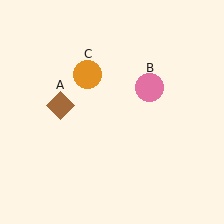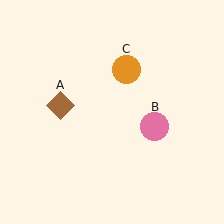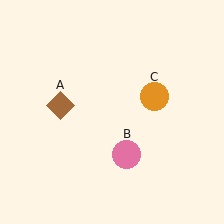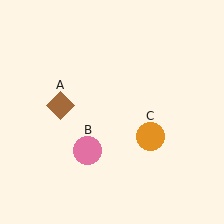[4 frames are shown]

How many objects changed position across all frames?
2 objects changed position: pink circle (object B), orange circle (object C).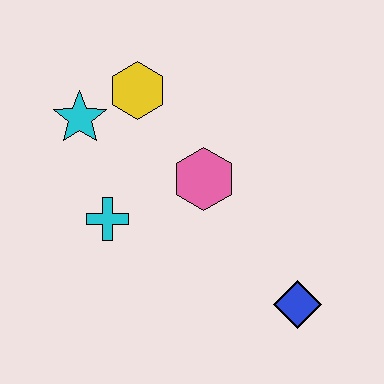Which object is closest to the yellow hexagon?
The cyan star is closest to the yellow hexagon.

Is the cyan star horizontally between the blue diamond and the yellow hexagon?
No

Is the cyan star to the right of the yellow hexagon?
No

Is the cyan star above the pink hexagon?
Yes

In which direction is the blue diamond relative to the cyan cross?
The blue diamond is to the right of the cyan cross.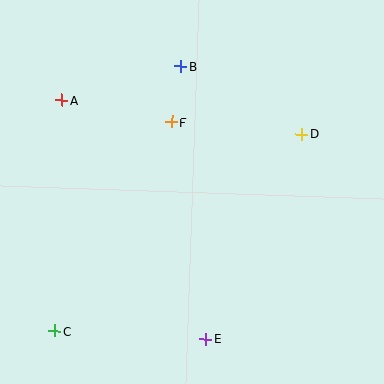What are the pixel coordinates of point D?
Point D is at (302, 134).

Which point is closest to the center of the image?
Point F at (172, 122) is closest to the center.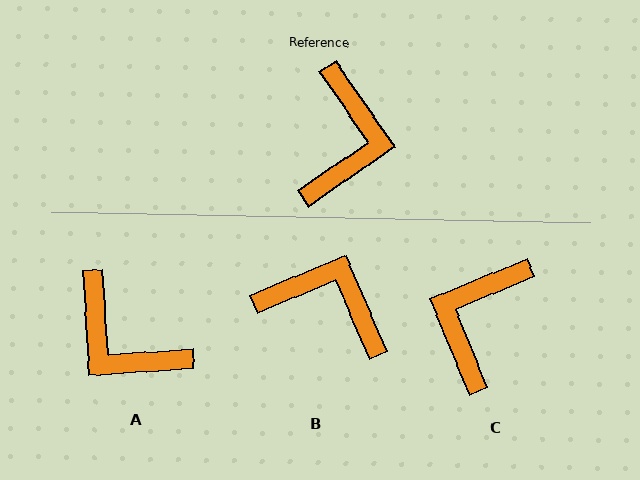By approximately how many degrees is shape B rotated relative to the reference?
Approximately 78 degrees counter-clockwise.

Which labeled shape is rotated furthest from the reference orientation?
C, about 168 degrees away.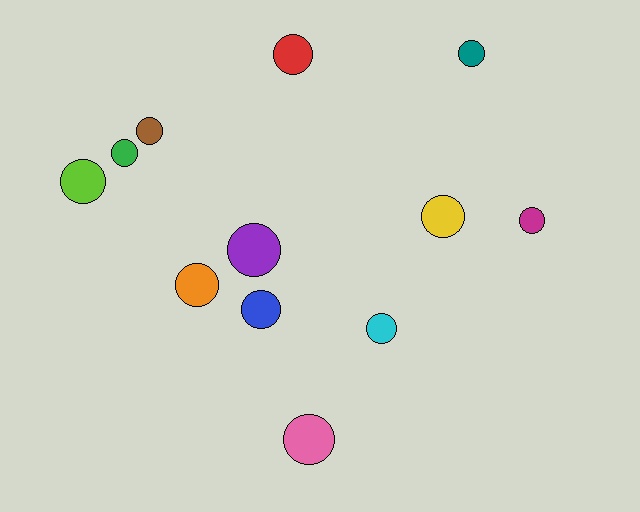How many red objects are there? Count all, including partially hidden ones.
There is 1 red object.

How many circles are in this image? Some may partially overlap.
There are 12 circles.